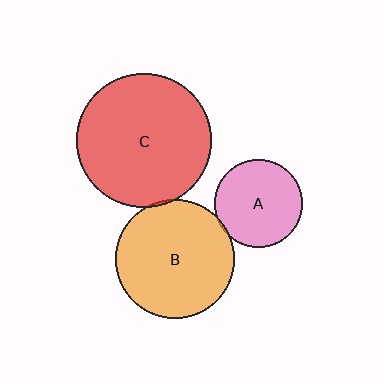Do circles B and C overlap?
Yes.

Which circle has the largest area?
Circle C (red).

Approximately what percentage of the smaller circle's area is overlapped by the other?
Approximately 5%.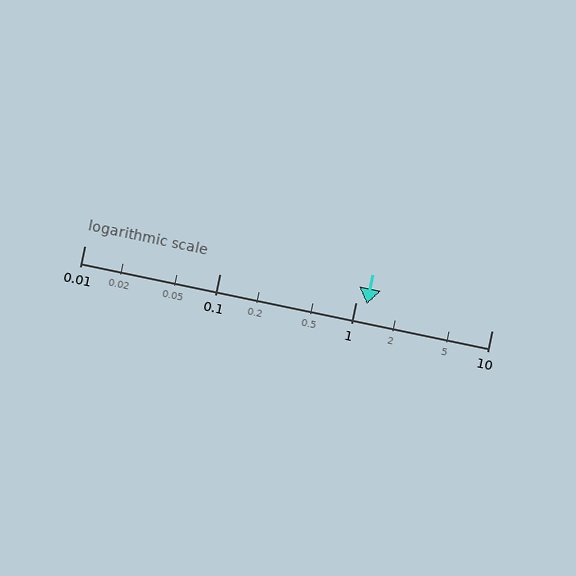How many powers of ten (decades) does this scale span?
The scale spans 3 decades, from 0.01 to 10.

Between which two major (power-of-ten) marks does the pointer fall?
The pointer is between 1 and 10.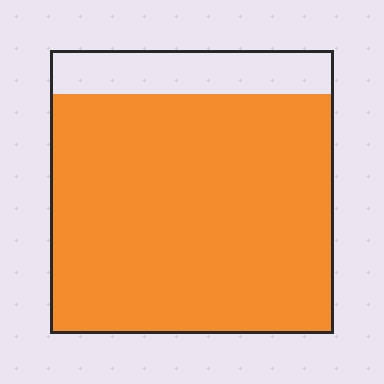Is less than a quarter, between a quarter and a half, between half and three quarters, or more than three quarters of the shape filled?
More than three quarters.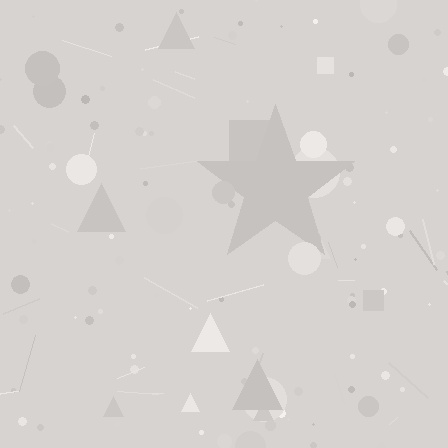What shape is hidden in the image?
A star is hidden in the image.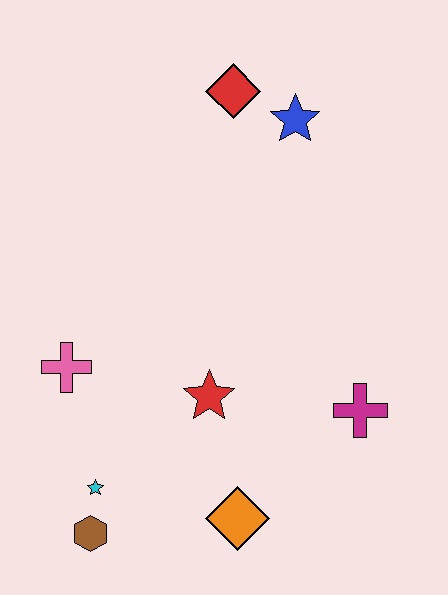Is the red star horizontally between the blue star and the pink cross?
Yes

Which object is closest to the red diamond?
The blue star is closest to the red diamond.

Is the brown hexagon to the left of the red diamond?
Yes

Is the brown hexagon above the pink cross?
No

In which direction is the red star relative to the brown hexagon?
The red star is above the brown hexagon.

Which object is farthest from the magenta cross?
The red diamond is farthest from the magenta cross.